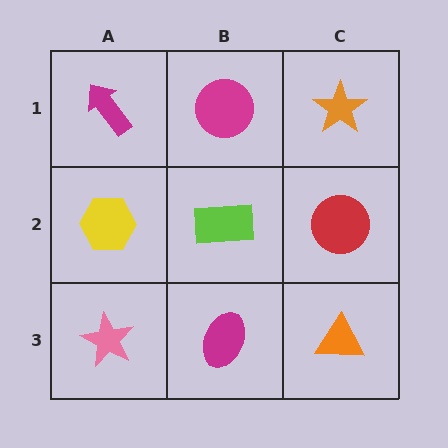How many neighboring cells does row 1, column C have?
2.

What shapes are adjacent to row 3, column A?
A yellow hexagon (row 2, column A), a magenta ellipse (row 3, column B).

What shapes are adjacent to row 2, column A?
A magenta arrow (row 1, column A), a pink star (row 3, column A), a lime rectangle (row 2, column B).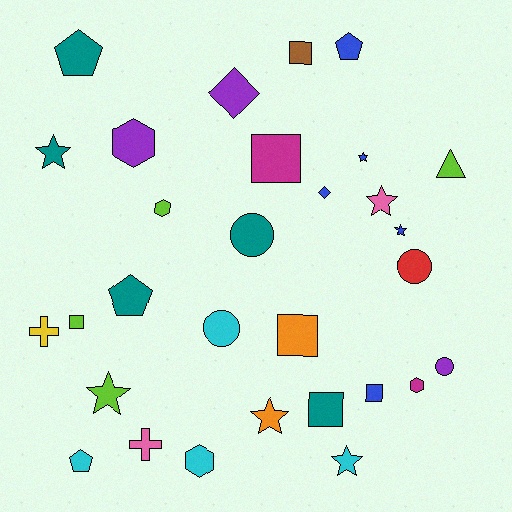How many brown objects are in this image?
There is 1 brown object.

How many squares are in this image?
There are 6 squares.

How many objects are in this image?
There are 30 objects.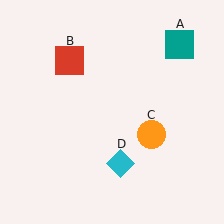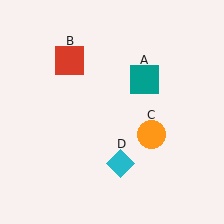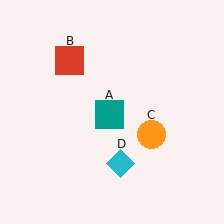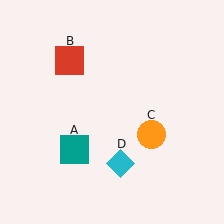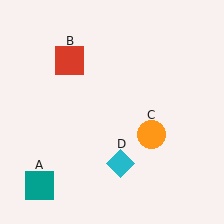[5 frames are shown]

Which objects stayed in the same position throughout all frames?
Red square (object B) and orange circle (object C) and cyan diamond (object D) remained stationary.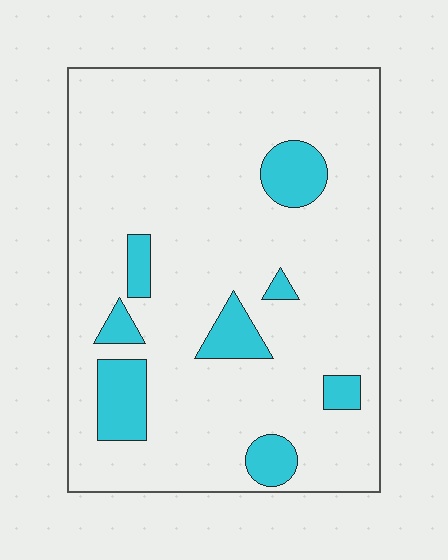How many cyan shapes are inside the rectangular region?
8.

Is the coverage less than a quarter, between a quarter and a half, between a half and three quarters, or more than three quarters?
Less than a quarter.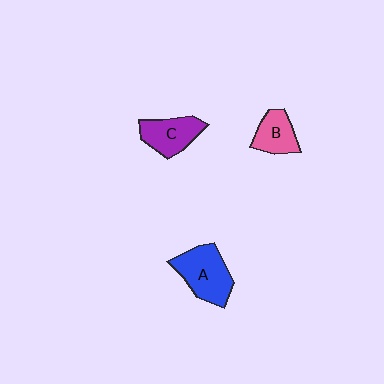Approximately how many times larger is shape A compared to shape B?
Approximately 1.6 times.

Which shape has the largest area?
Shape A (blue).